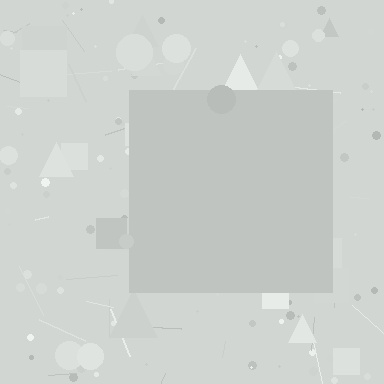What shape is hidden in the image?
A square is hidden in the image.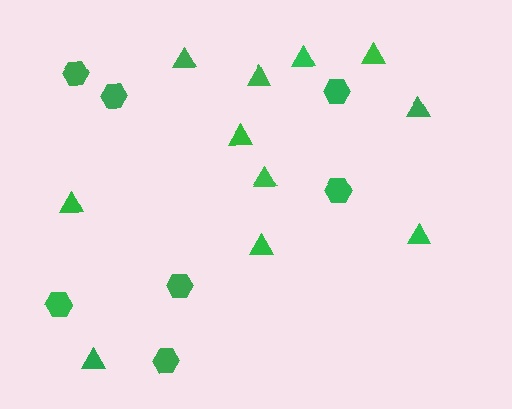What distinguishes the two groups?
There are 2 groups: one group of triangles (11) and one group of hexagons (7).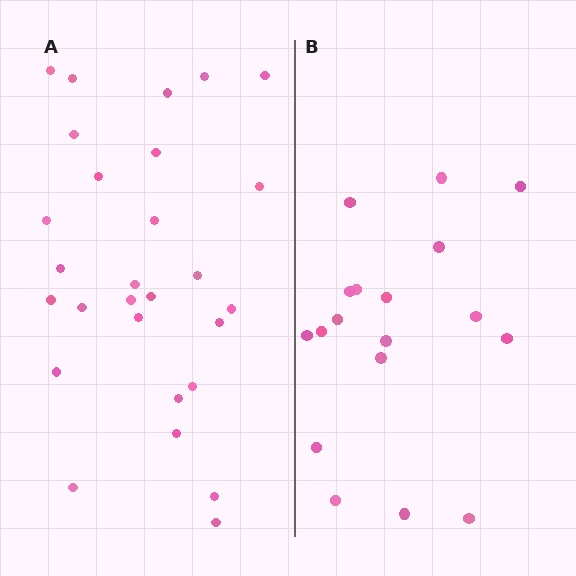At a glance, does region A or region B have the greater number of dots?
Region A (the left region) has more dots.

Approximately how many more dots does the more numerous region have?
Region A has roughly 10 or so more dots than region B.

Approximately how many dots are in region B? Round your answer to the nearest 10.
About 20 dots. (The exact count is 18, which rounds to 20.)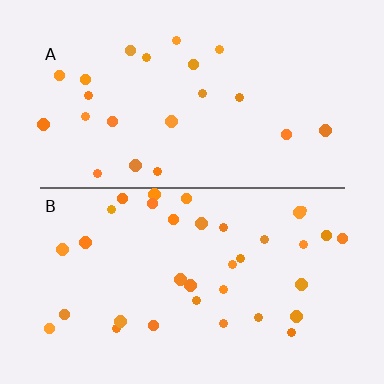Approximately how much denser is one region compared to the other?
Approximately 1.6× — region B over region A.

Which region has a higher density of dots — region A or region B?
B (the bottom).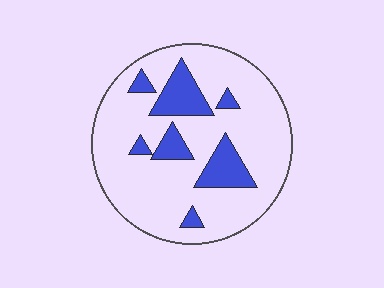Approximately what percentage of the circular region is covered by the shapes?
Approximately 20%.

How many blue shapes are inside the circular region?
7.